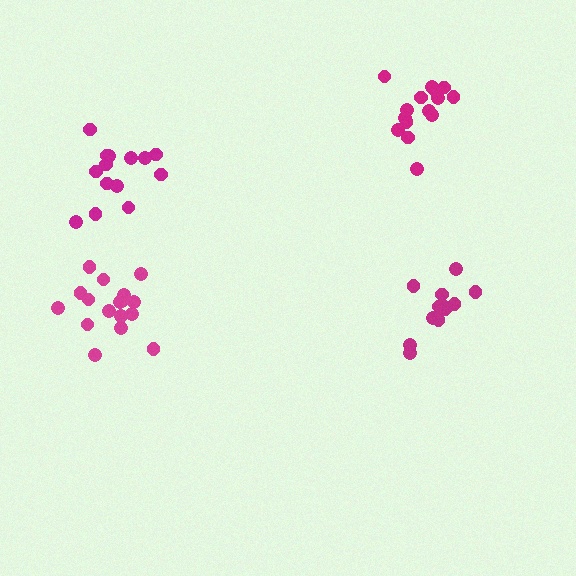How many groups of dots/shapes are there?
There are 4 groups.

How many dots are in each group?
Group 1: 12 dots, Group 2: 14 dots, Group 3: 15 dots, Group 4: 17 dots (58 total).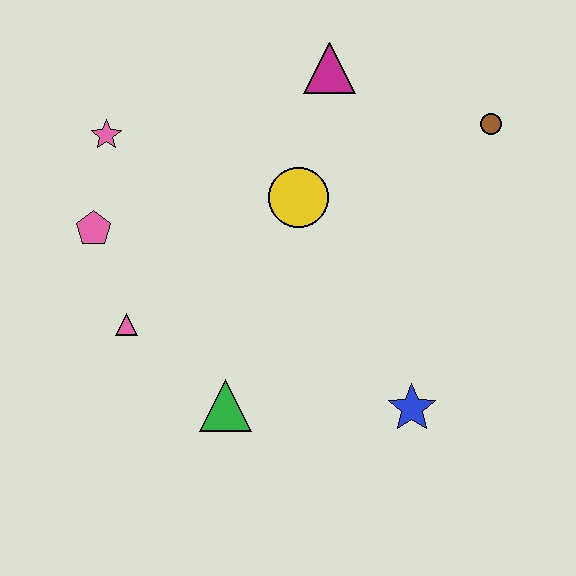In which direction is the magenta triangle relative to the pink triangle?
The magenta triangle is above the pink triangle.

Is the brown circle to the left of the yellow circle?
No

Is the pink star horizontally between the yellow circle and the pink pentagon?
Yes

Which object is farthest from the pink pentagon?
The brown circle is farthest from the pink pentagon.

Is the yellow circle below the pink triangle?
No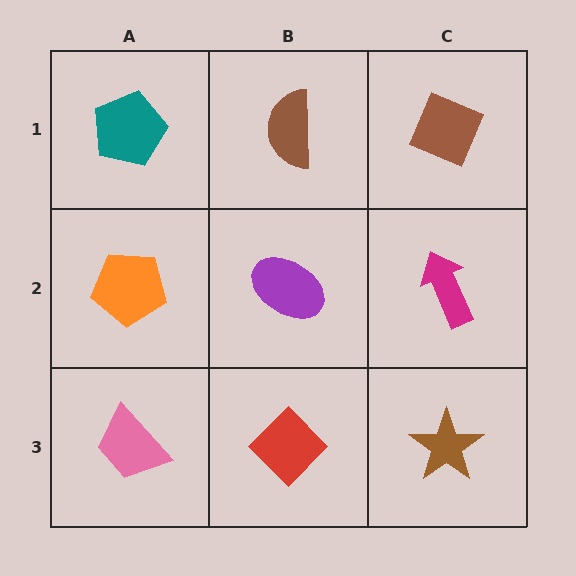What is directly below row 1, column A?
An orange pentagon.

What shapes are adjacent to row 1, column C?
A magenta arrow (row 2, column C), a brown semicircle (row 1, column B).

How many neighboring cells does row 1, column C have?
2.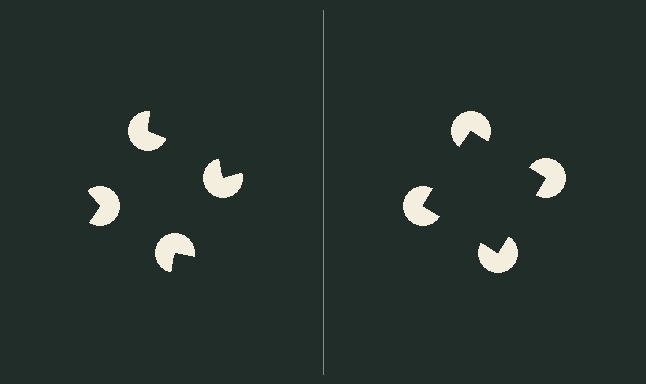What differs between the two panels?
The pac-man discs are positioned identically on both sides; only the wedge orientations differ. On the right they align to a square; on the left they are misaligned.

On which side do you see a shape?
An illusory square appears on the right side. On the left side the wedge cuts are rotated, so no coherent shape forms.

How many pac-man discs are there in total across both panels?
8 — 4 on each side.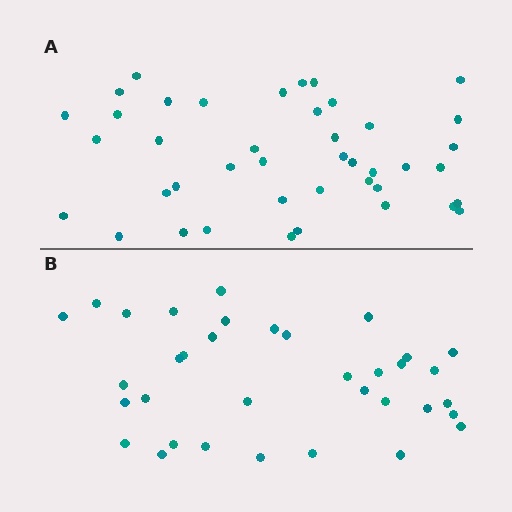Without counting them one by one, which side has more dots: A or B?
Region A (the top region) has more dots.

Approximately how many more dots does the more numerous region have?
Region A has roughly 8 or so more dots than region B.